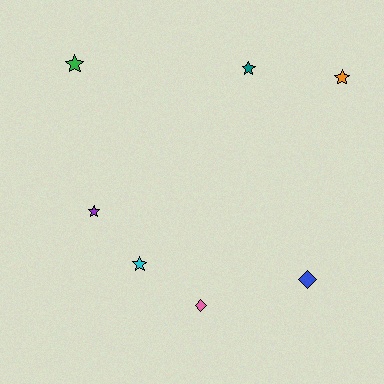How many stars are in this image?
There are 5 stars.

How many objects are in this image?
There are 7 objects.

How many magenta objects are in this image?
There are no magenta objects.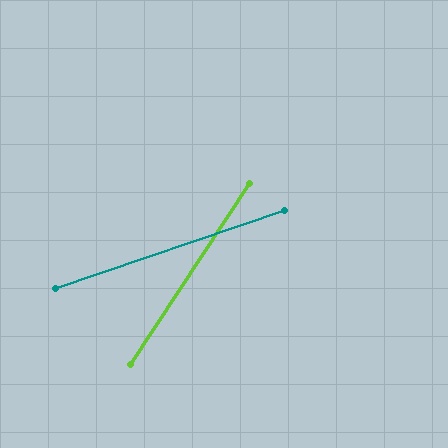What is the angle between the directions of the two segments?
Approximately 38 degrees.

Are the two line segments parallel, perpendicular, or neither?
Neither parallel nor perpendicular — they differ by about 38°.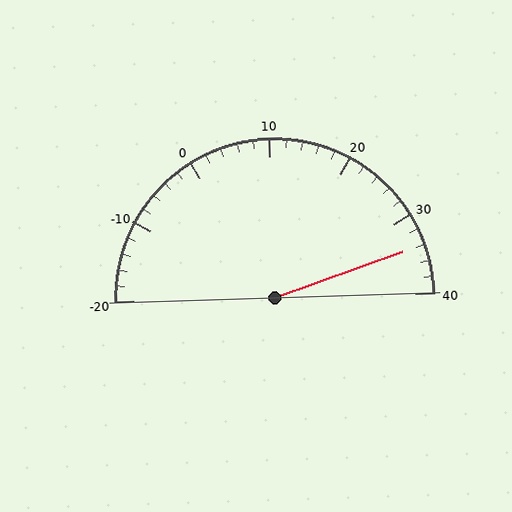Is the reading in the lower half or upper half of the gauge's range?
The reading is in the upper half of the range (-20 to 40).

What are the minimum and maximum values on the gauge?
The gauge ranges from -20 to 40.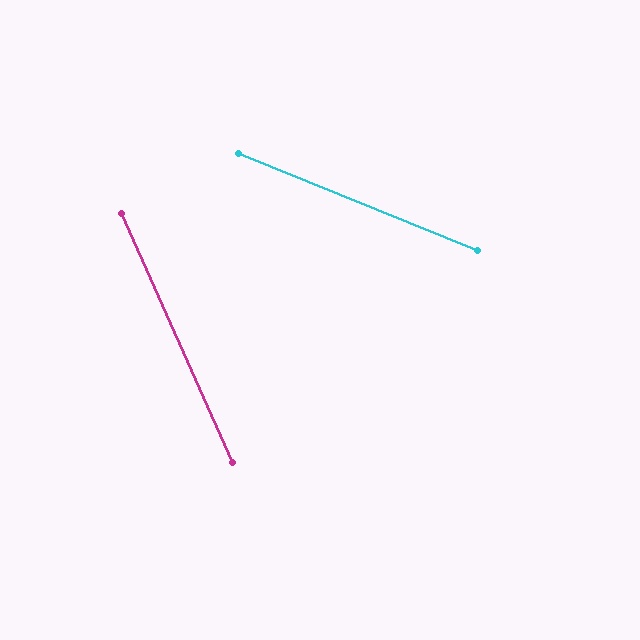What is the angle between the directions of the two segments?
Approximately 44 degrees.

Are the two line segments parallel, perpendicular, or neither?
Neither parallel nor perpendicular — they differ by about 44°.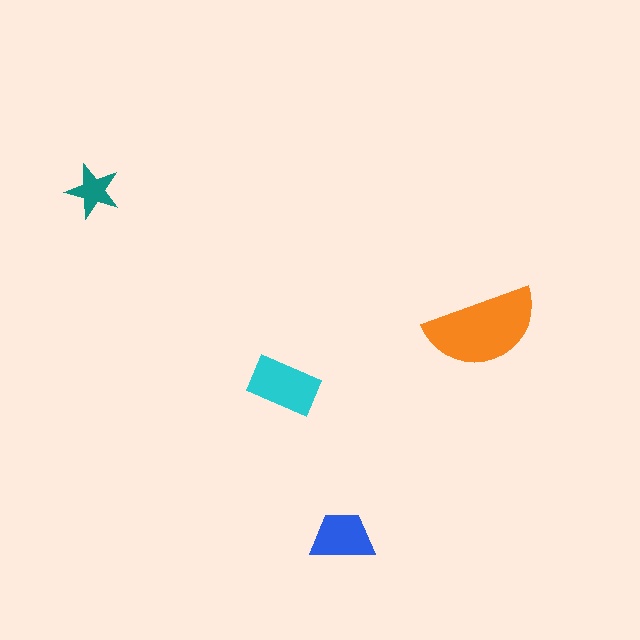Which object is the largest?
The orange semicircle.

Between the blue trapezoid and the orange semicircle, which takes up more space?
The orange semicircle.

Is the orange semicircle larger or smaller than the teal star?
Larger.